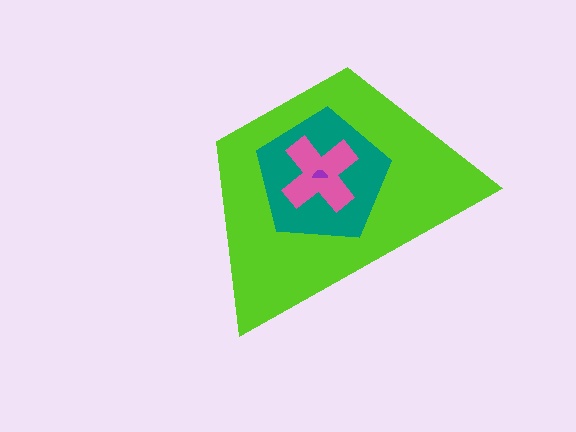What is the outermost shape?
The lime trapezoid.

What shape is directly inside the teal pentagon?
The pink cross.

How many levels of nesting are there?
4.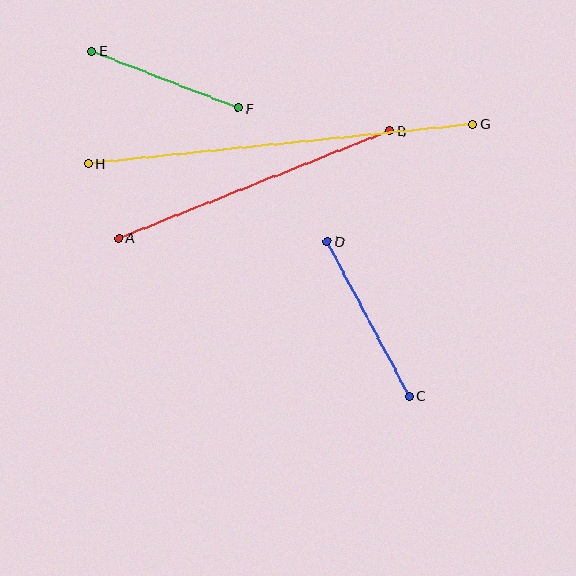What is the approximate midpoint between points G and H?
The midpoint is at approximately (280, 144) pixels.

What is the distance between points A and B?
The distance is approximately 292 pixels.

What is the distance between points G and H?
The distance is approximately 387 pixels.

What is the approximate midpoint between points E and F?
The midpoint is at approximately (165, 79) pixels.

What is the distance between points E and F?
The distance is approximately 157 pixels.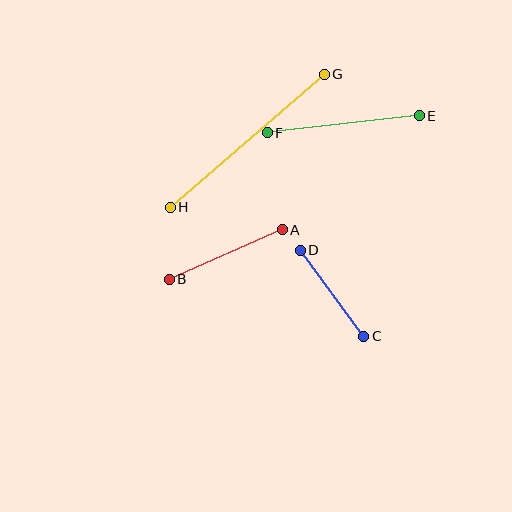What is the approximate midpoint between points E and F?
The midpoint is at approximately (343, 124) pixels.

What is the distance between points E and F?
The distance is approximately 153 pixels.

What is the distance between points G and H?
The distance is approximately 203 pixels.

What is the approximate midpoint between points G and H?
The midpoint is at approximately (247, 141) pixels.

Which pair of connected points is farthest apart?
Points G and H are farthest apart.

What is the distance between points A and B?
The distance is approximately 123 pixels.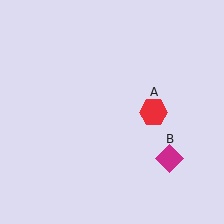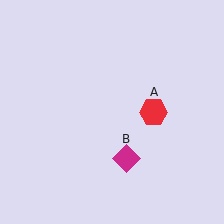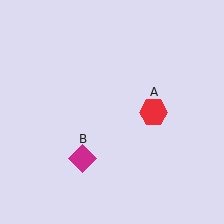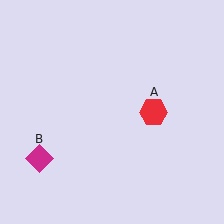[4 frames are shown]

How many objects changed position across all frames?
1 object changed position: magenta diamond (object B).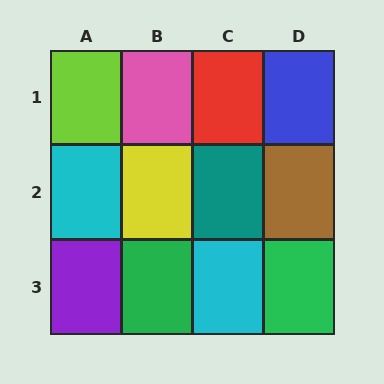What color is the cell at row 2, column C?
Teal.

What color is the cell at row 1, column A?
Lime.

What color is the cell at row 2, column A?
Cyan.